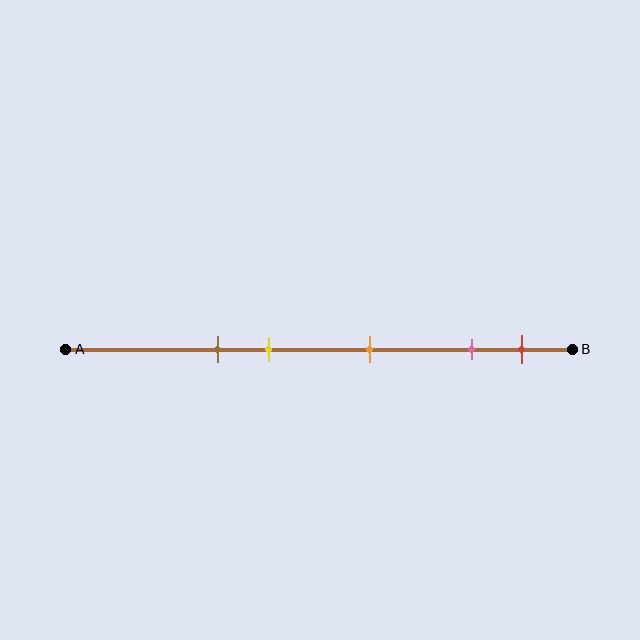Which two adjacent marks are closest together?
The pink and red marks are the closest adjacent pair.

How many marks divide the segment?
There are 5 marks dividing the segment.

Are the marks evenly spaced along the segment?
No, the marks are not evenly spaced.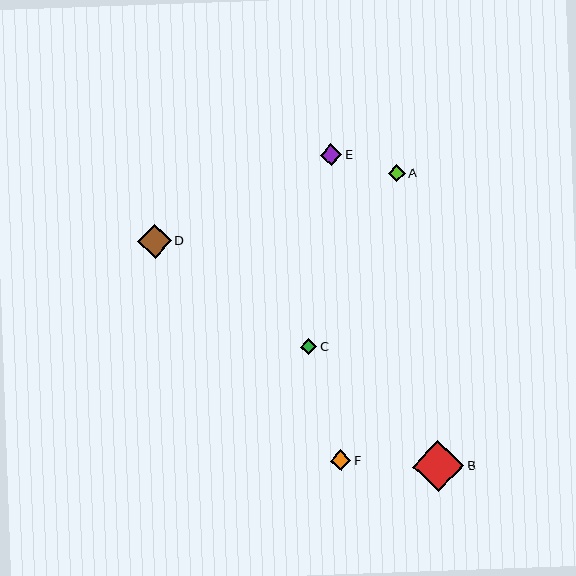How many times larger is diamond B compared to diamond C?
Diamond B is approximately 3.1 times the size of diamond C.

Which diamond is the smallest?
Diamond C is the smallest with a size of approximately 16 pixels.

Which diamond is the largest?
Diamond B is the largest with a size of approximately 51 pixels.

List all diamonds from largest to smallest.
From largest to smallest: B, D, E, F, A, C.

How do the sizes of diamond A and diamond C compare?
Diamond A and diamond C are approximately the same size.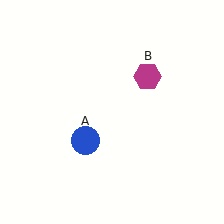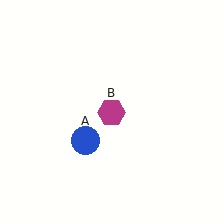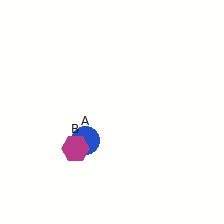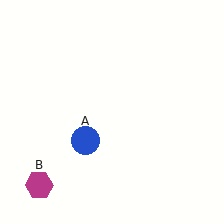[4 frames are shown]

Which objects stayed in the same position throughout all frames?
Blue circle (object A) remained stationary.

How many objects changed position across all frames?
1 object changed position: magenta hexagon (object B).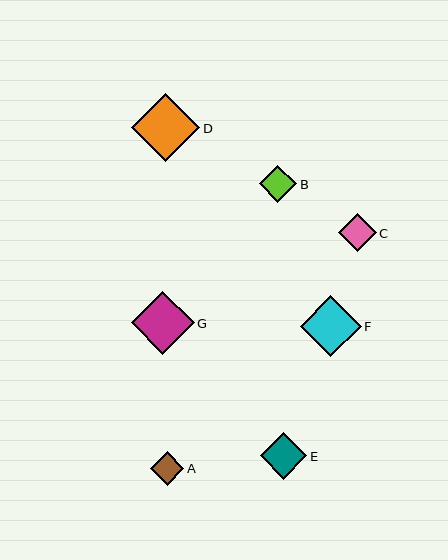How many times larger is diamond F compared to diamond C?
Diamond F is approximately 1.6 times the size of diamond C.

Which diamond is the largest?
Diamond D is the largest with a size of approximately 69 pixels.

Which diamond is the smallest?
Diamond A is the smallest with a size of approximately 33 pixels.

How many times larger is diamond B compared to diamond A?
Diamond B is approximately 1.1 times the size of diamond A.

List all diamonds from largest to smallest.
From largest to smallest: D, G, F, E, C, B, A.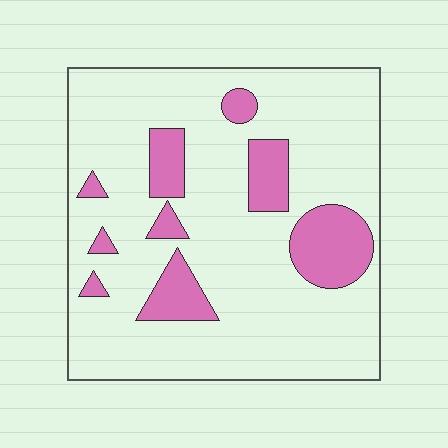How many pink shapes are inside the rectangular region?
9.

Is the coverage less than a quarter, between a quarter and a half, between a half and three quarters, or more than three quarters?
Less than a quarter.